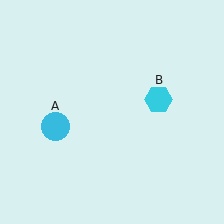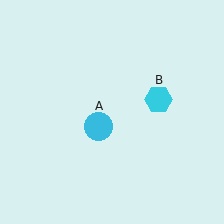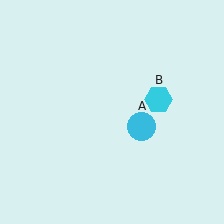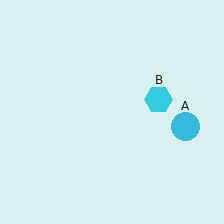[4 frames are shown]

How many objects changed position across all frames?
1 object changed position: cyan circle (object A).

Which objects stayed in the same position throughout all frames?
Cyan hexagon (object B) remained stationary.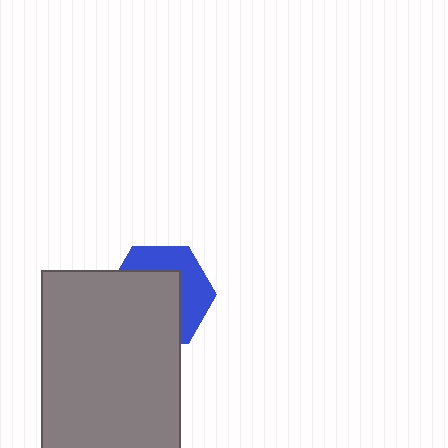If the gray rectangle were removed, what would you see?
You would see the complete blue hexagon.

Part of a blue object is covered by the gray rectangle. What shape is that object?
It is a hexagon.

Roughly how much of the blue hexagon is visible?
A small part of it is visible (roughly 41%).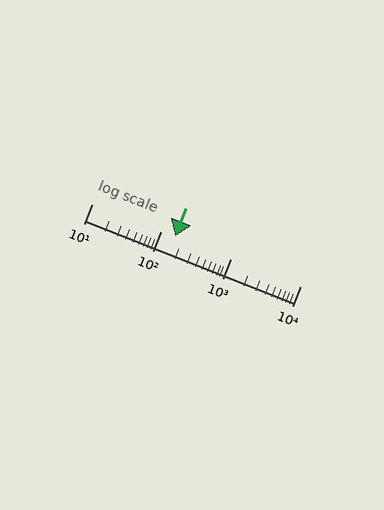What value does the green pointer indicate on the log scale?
The pointer indicates approximately 160.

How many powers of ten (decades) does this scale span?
The scale spans 3 decades, from 10 to 10000.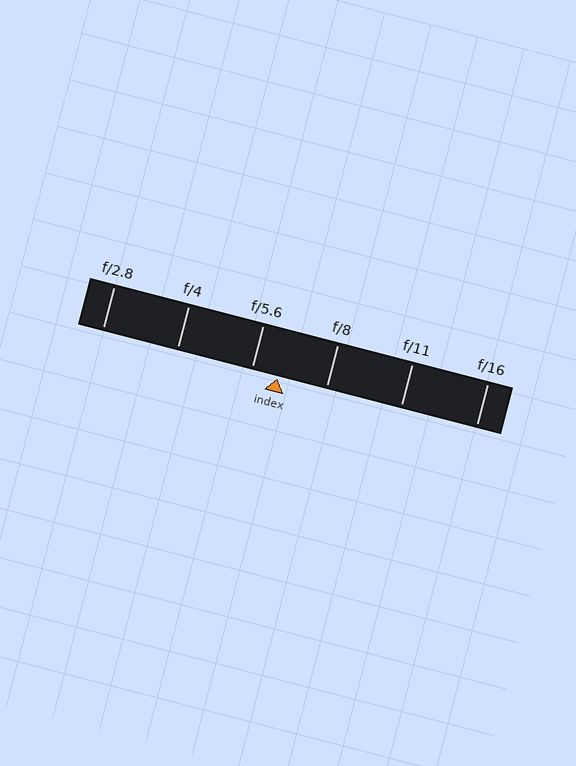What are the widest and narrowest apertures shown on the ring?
The widest aperture shown is f/2.8 and the narrowest is f/16.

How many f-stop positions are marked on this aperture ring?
There are 6 f-stop positions marked.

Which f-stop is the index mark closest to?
The index mark is closest to f/5.6.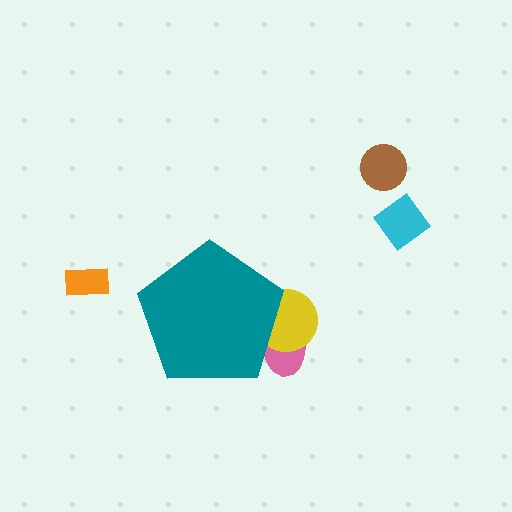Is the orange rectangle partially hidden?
No, the orange rectangle is fully visible.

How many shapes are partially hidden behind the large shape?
2 shapes are partially hidden.